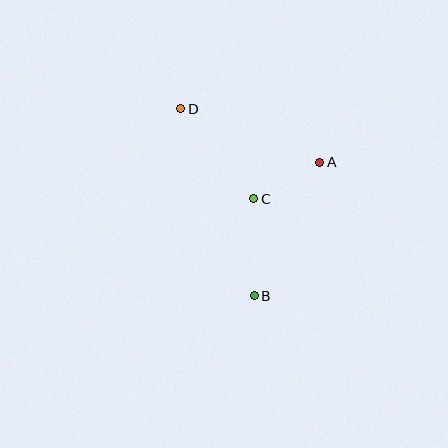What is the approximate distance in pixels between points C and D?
The distance between C and D is approximately 116 pixels.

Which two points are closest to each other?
Points A and C are closest to each other.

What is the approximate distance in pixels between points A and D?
The distance between A and D is approximately 149 pixels.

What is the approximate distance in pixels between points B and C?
The distance between B and C is approximately 97 pixels.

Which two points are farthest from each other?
Points B and D are farthest from each other.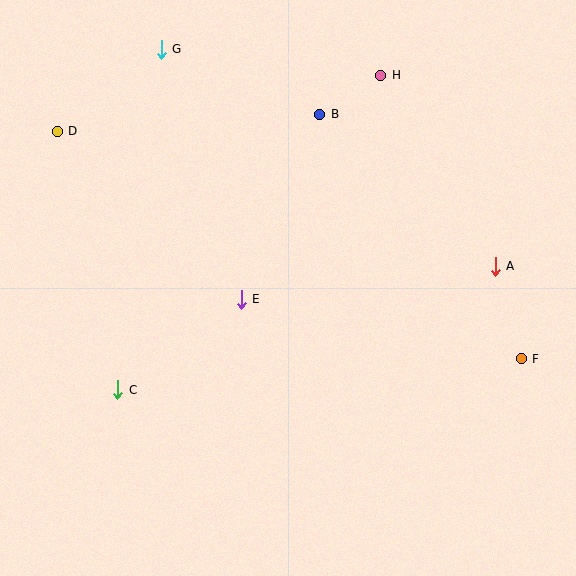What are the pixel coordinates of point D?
Point D is at (57, 131).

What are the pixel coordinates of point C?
Point C is at (118, 390).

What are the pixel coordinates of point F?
Point F is at (521, 359).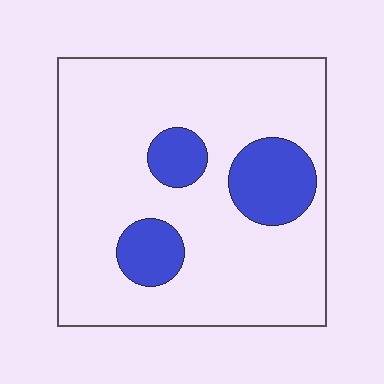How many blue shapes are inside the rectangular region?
3.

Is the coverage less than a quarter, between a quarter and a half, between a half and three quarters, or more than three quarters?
Less than a quarter.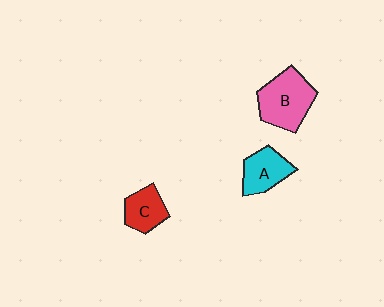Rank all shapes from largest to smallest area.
From largest to smallest: B (pink), A (cyan), C (red).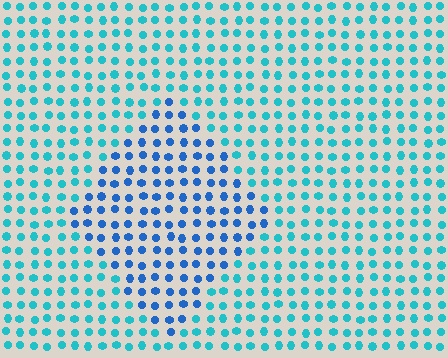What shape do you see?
I see a diamond.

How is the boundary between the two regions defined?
The boundary is defined purely by a slight shift in hue (about 32 degrees). Spacing, size, and orientation are identical on both sides.